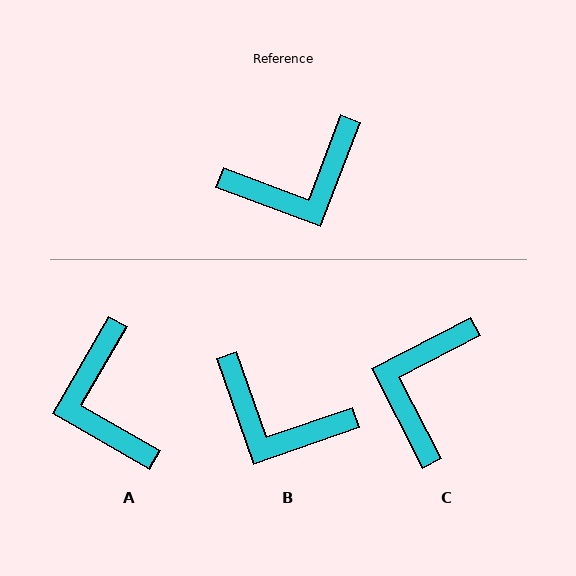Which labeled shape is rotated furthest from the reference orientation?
C, about 132 degrees away.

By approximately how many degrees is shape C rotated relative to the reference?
Approximately 132 degrees clockwise.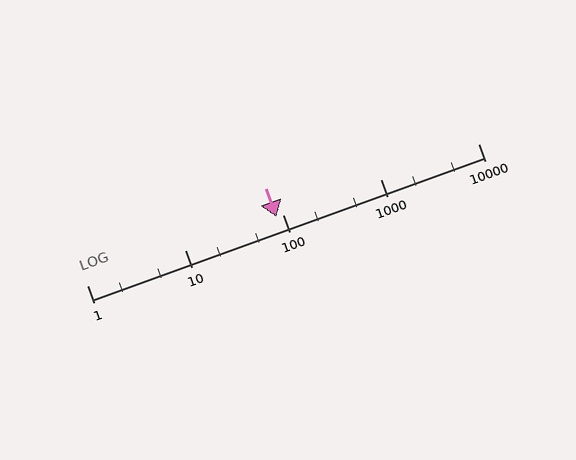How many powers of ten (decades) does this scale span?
The scale spans 4 decades, from 1 to 10000.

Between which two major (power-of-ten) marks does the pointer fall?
The pointer is between 10 and 100.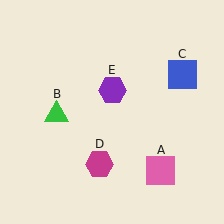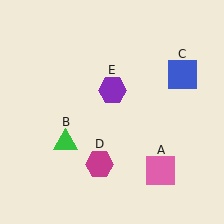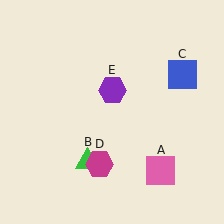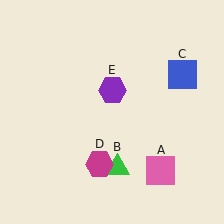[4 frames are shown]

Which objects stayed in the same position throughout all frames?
Pink square (object A) and blue square (object C) and magenta hexagon (object D) and purple hexagon (object E) remained stationary.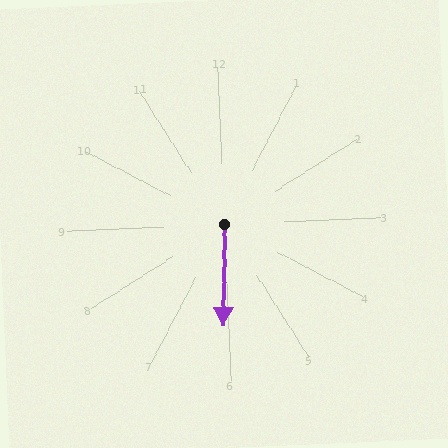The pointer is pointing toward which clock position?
Roughly 6 o'clock.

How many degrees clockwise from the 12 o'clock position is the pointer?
Approximately 183 degrees.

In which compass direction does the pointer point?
South.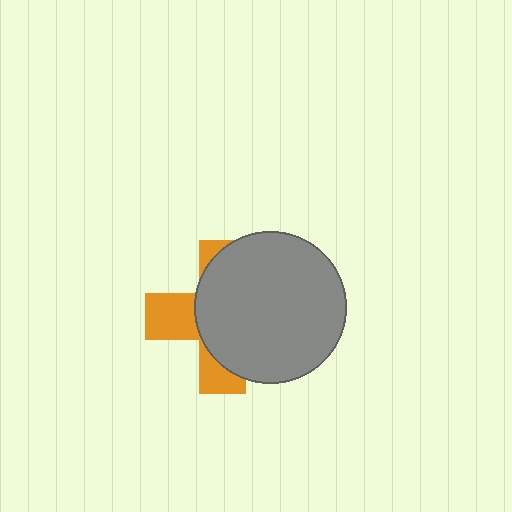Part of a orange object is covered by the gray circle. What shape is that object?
It is a cross.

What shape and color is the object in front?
The object in front is a gray circle.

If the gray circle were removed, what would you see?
You would see the complete orange cross.